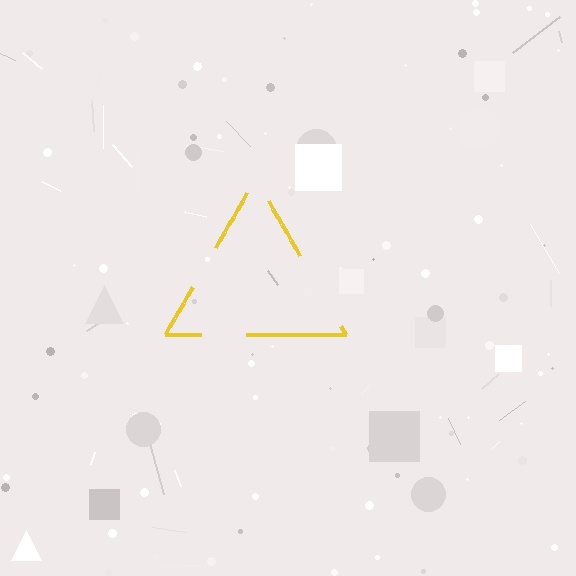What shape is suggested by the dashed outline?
The dashed outline suggests a triangle.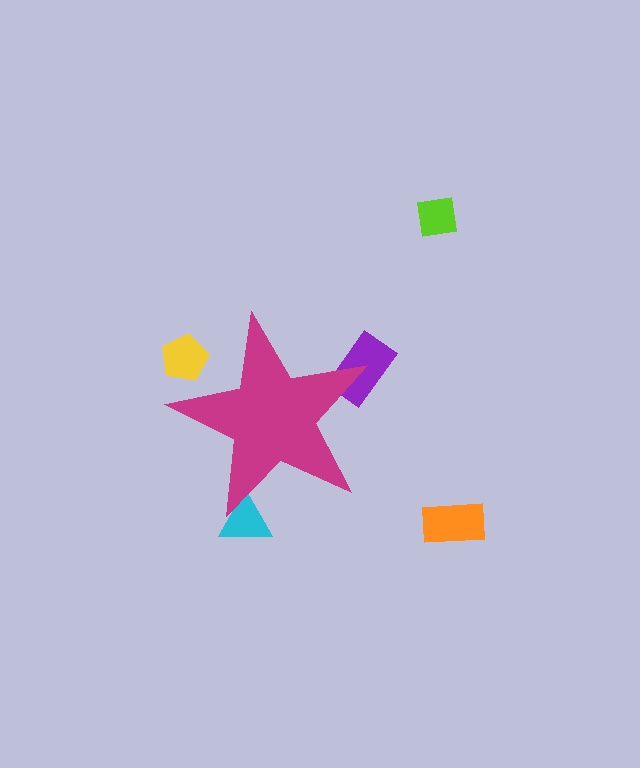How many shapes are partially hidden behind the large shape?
3 shapes are partially hidden.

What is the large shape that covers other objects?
A magenta star.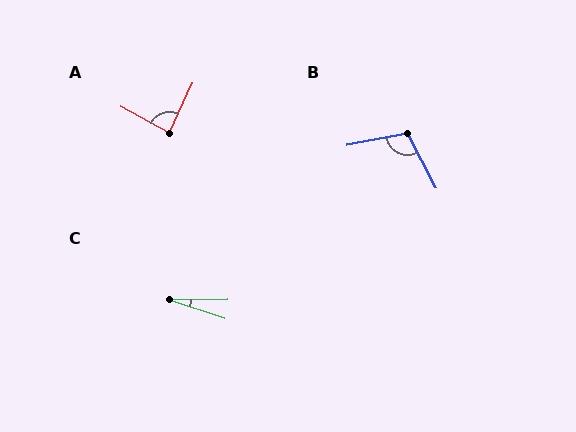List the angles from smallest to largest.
C (19°), A (86°), B (107°).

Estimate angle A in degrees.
Approximately 86 degrees.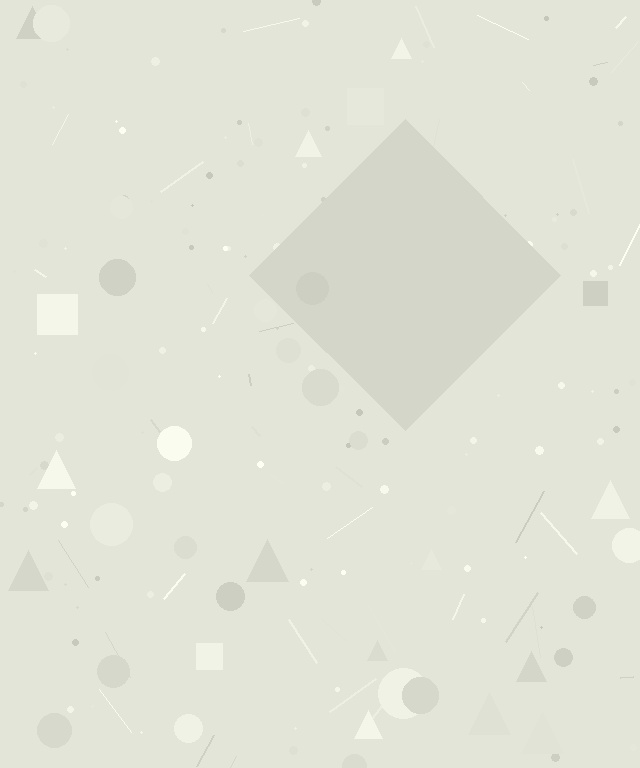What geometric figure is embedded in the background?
A diamond is embedded in the background.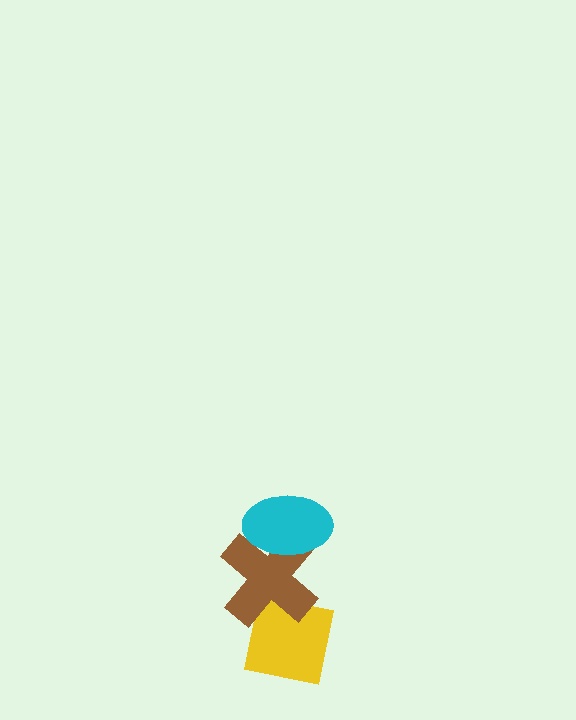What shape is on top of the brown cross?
The cyan ellipse is on top of the brown cross.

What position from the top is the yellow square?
The yellow square is 3rd from the top.